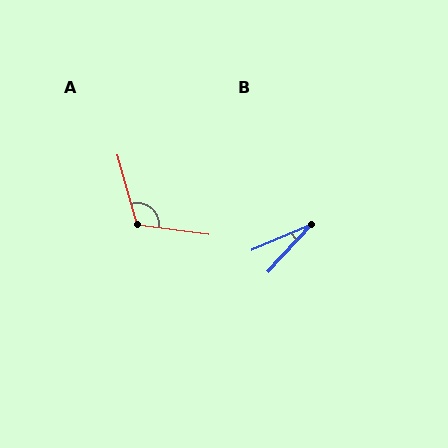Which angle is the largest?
A, at approximately 113 degrees.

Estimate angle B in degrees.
Approximately 24 degrees.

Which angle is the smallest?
B, at approximately 24 degrees.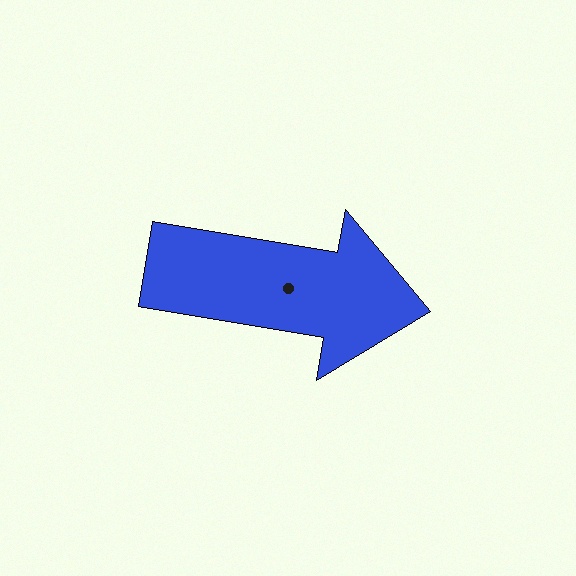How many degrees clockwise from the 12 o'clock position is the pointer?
Approximately 99 degrees.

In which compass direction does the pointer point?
East.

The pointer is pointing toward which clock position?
Roughly 3 o'clock.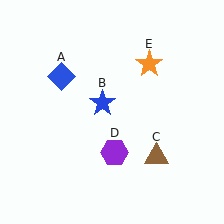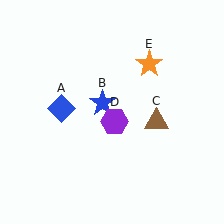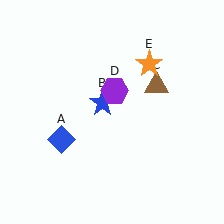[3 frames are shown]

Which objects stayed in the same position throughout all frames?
Blue star (object B) and orange star (object E) remained stationary.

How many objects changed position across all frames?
3 objects changed position: blue diamond (object A), brown triangle (object C), purple hexagon (object D).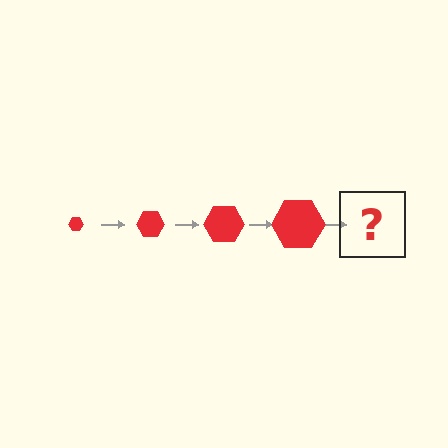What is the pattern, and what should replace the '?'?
The pattern is that the hexagon gets progressively larger each step. The '?' should be a red hexagon, larger than the previous one.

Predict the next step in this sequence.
The next step is a red hexagon, larger than the previous one.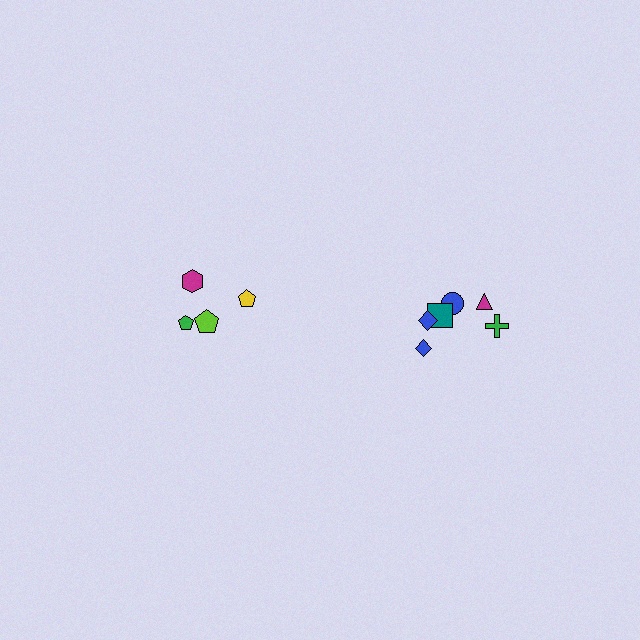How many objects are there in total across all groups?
There are 10 objects.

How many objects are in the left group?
There are 4 objects.